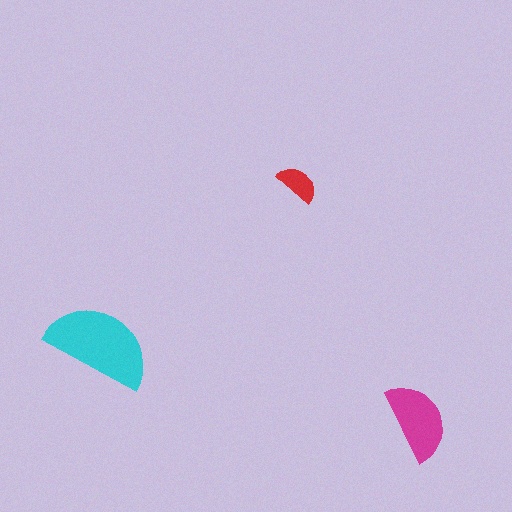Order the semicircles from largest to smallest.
the cyan one, the magenta one, the red one.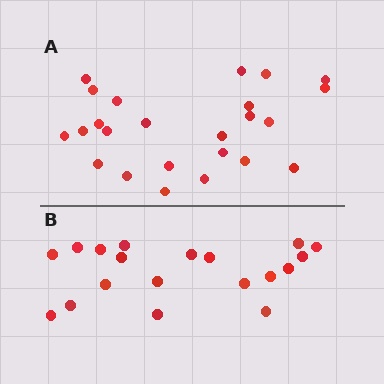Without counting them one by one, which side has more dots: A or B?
Region A (the top region) has more dots.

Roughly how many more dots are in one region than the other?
Region A has about 5 more dots than region B.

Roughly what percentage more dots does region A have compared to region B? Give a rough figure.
About 25% more.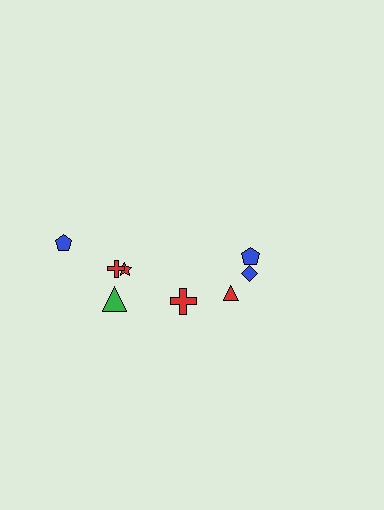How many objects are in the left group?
There are 5 objects.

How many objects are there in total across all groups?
There are 8 objects.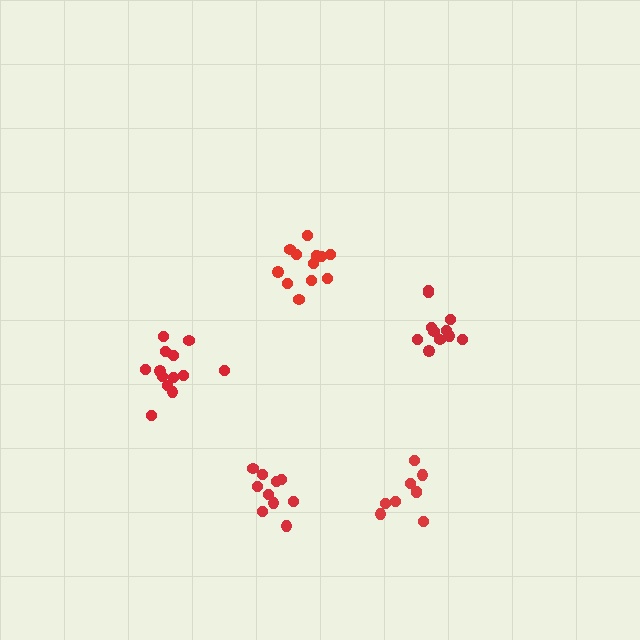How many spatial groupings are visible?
There are 5 spatial groupings.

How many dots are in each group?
Group 1: 10 dots, Group 2: 9 dots, Group 3: 12 dots, Group 4: 13 dots, Group 5: 11 dots (55 total).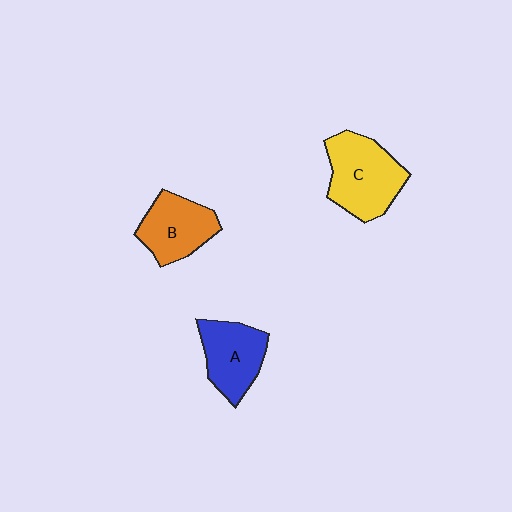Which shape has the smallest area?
Shape B (orange).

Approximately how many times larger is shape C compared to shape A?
Approximately 1.3 times.